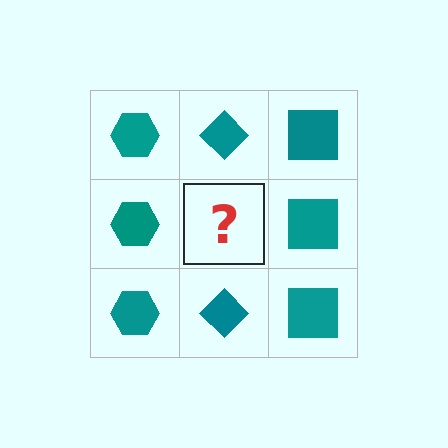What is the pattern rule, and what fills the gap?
The rule is that each column has a consistent shape. The gap should be filled with a teal diamond.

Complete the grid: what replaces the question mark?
The question mark should be replaced with a teal diamond.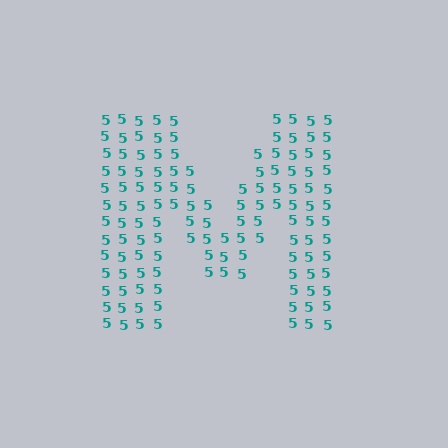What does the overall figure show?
The overall figure shows the letter M.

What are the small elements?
The small elements are digit 5's.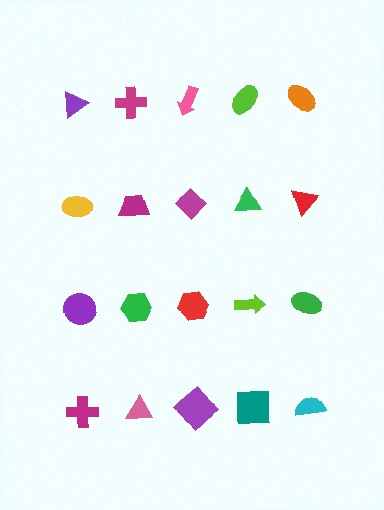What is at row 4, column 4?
A teal square.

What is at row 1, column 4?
A lime ellipse.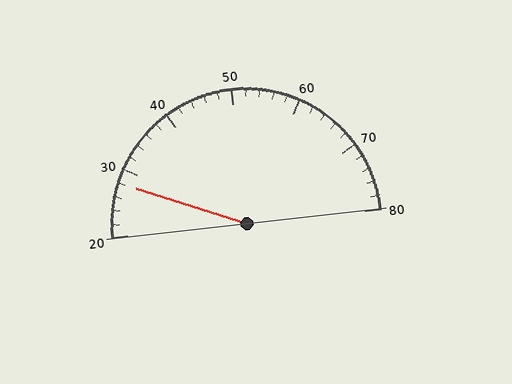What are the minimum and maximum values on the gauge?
The gauge ranges from 20 to 80.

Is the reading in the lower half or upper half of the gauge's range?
The reading is in the lower half of the range (20 to 80).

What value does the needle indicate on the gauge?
The needle indicates approximately 28.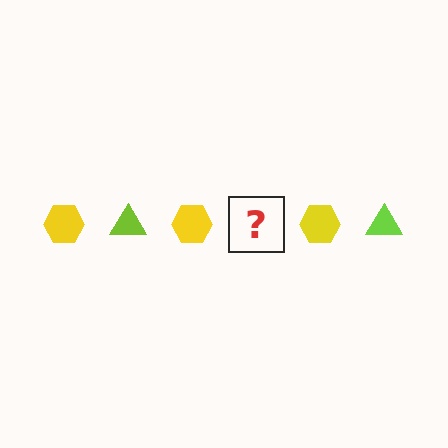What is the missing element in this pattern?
The missing element is a lime triangle.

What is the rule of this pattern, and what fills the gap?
The rule is that the pattern alternates between yellow hexagon and lime triangle. The gap should be filled with a lime triangle.